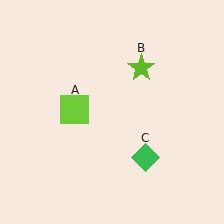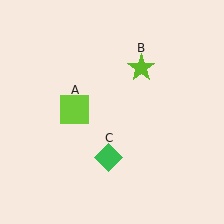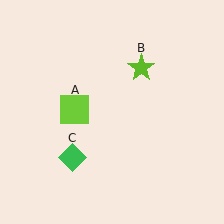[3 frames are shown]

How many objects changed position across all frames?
1 object changed position: green diamond (object C).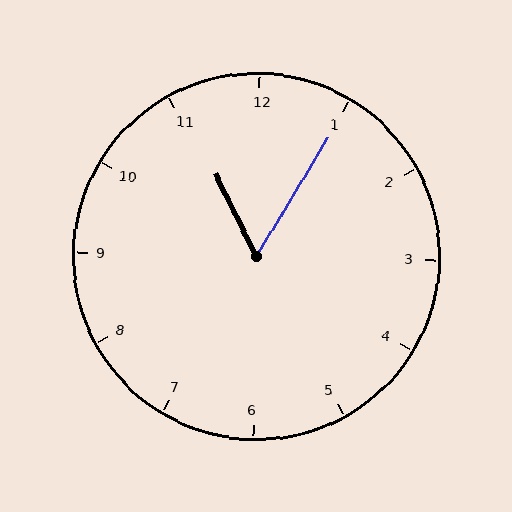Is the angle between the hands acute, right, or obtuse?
It is acute.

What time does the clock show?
11:05.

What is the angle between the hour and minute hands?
Approximately 58 degrees.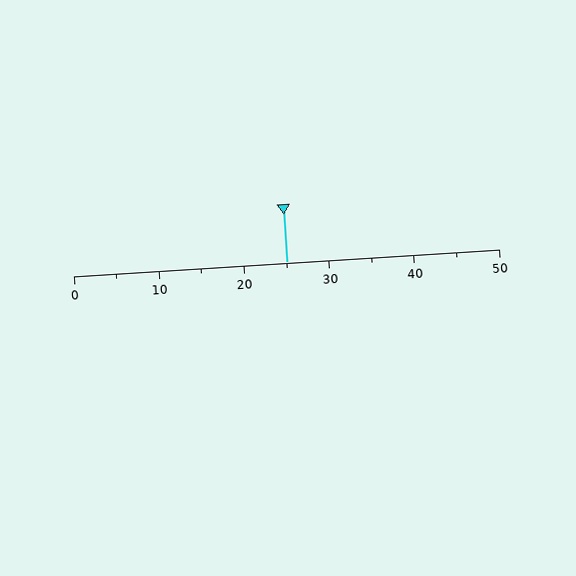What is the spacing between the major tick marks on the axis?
The major ticks are spaced 10 apart.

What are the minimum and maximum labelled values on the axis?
The axis runs from 0 to 50.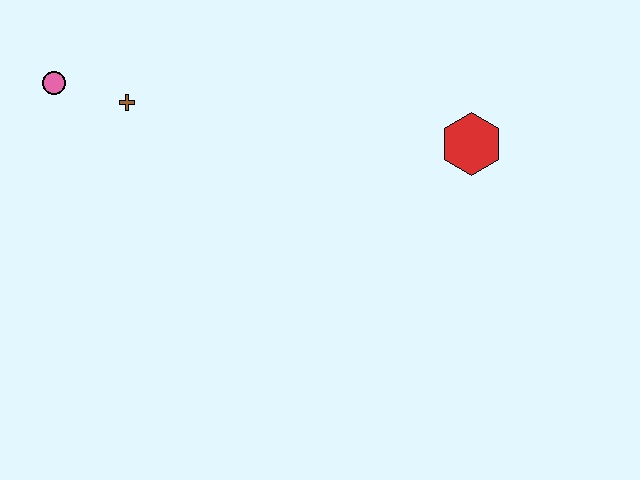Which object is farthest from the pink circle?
The red hexagon is farthest from the pink circle.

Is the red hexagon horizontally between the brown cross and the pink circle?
No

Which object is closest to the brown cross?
The pink circle is closest to the brown cross.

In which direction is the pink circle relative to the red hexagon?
The pink circle is to the left of the red hexagon.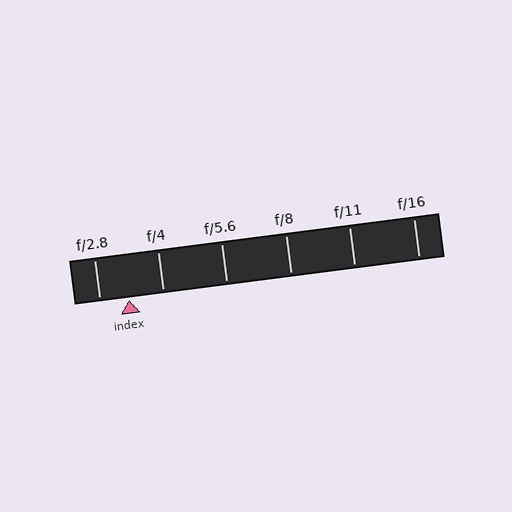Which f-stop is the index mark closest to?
The index mark is closest to f/2.8.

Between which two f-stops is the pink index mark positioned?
The index mark is between f/2.8 and f/4.